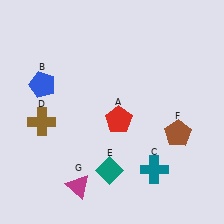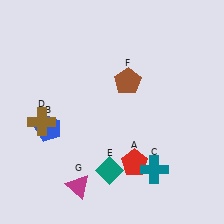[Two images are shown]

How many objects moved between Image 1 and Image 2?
3 objects moved between the two images.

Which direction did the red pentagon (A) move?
The red pentagon (A) moved down.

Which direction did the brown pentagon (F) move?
The brown pentagon (F) moved up.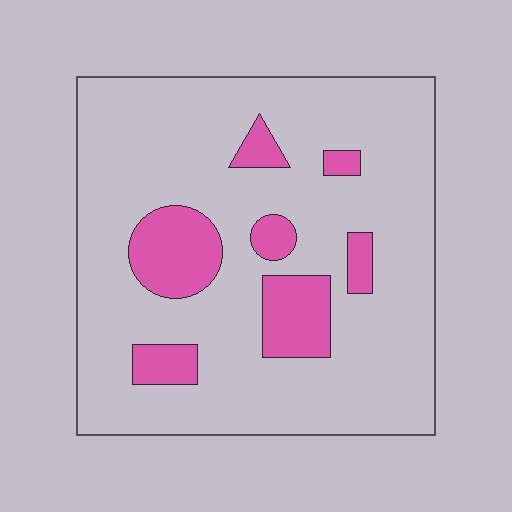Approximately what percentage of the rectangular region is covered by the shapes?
Approximately 15%.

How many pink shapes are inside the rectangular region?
7.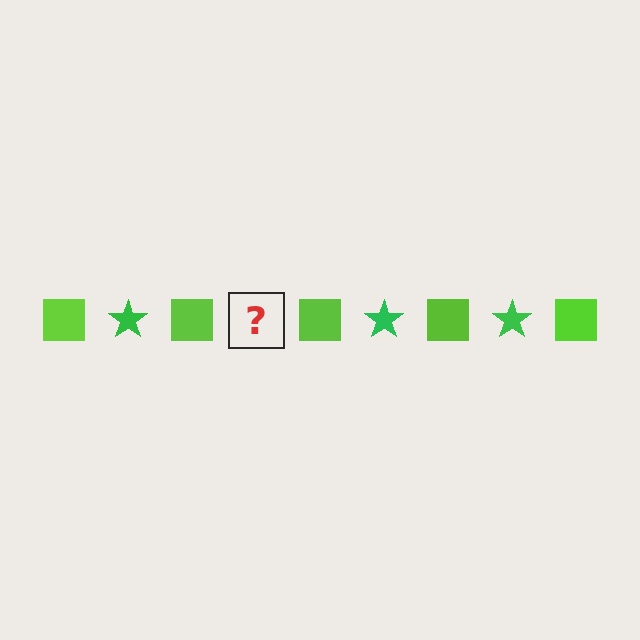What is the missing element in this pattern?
The missing element is a green star.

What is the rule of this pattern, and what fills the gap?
The rule is that the pattern alternates between lime square and green star. The gap should be filled with a green star.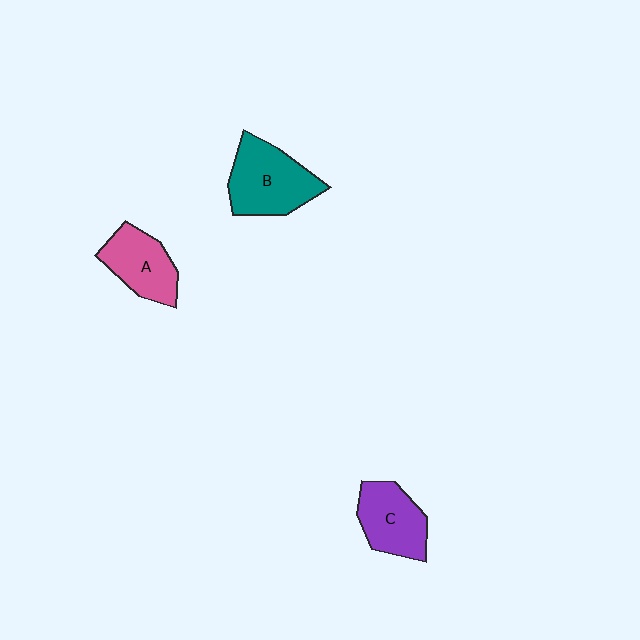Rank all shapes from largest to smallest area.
From largest to smallest: B (teal), C (purple), A (pink).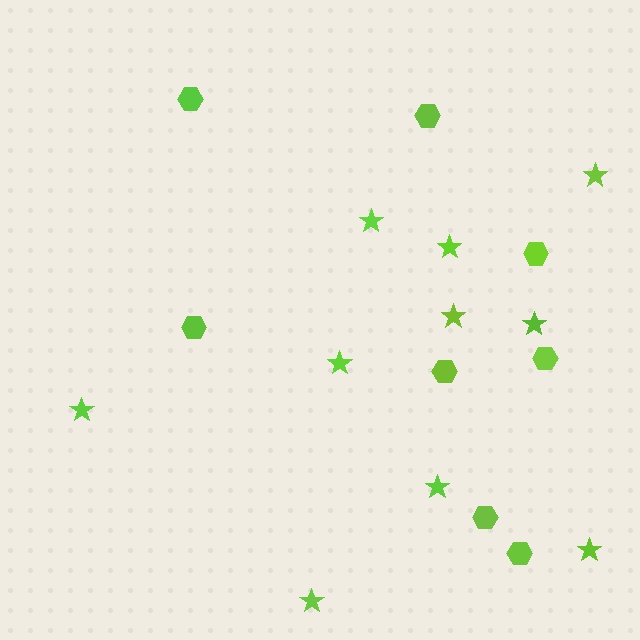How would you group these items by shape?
There are 2 groups: one group of hexagons (8) and one group of stars (10).